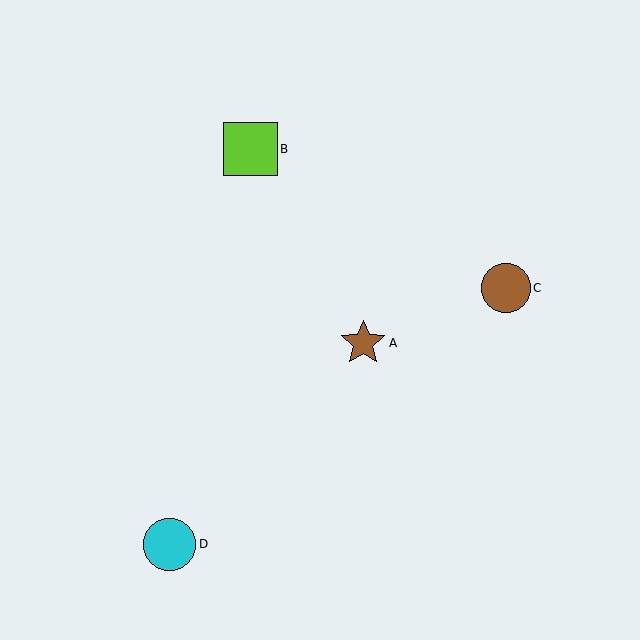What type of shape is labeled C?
Shape C is a brown circle.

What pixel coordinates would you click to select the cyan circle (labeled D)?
Click at (170, 544) to select the cyan circle D.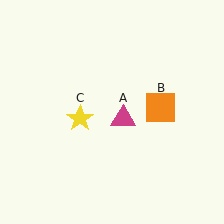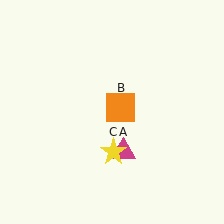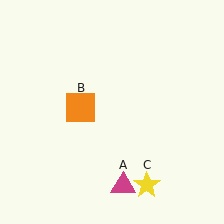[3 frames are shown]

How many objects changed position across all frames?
3 objects changed position: magenta triangle (object A), orange square (object B), yellow star (object C).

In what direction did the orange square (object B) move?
The orange square (object B) moved left.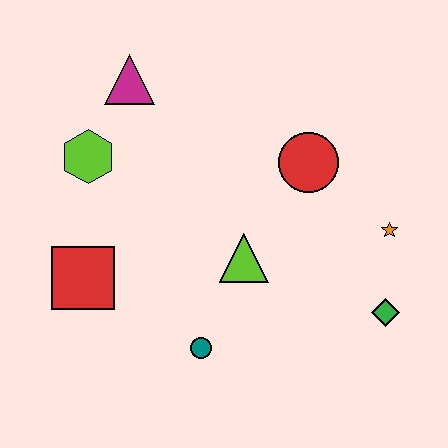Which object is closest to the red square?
The lime hexagon is closest to the red square.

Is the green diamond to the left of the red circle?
No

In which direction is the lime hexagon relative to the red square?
The lime hexagon is above the red square.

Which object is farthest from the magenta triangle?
The green diamond is farthest from the magenta triangle.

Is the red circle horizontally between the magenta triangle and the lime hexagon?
No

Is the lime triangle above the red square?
Yes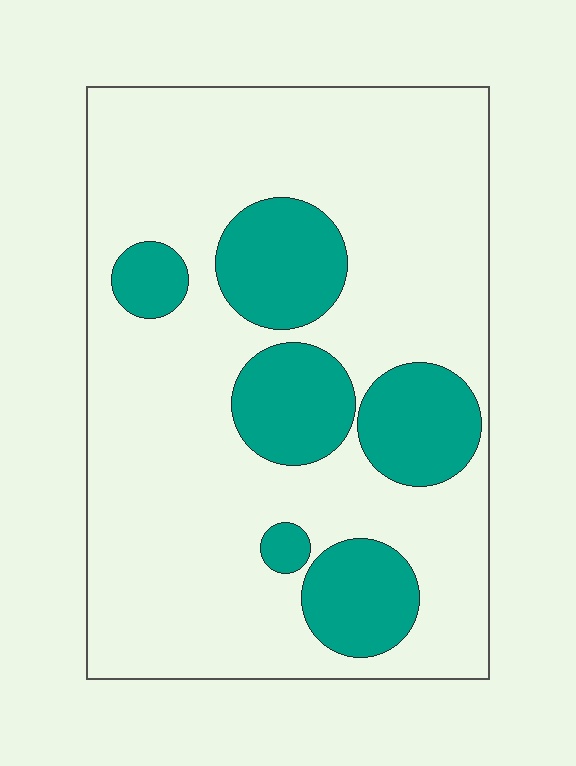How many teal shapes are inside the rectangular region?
6.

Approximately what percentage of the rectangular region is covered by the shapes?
Approximately 25%.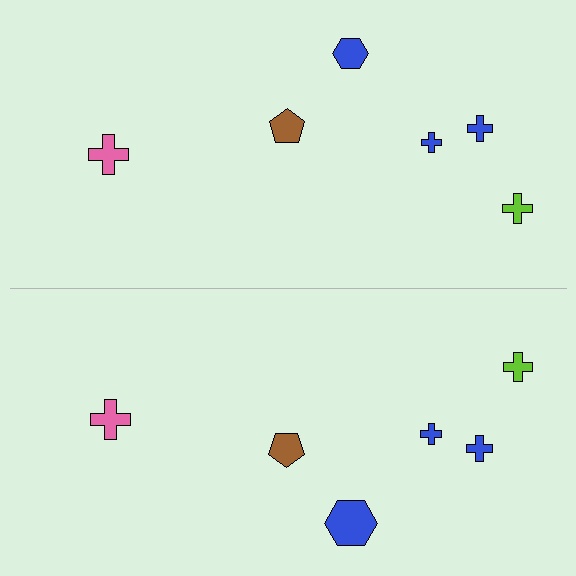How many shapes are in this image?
There are 12 shapes in this image.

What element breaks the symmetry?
The blue hexagon on the bottom side has a different size than its mirror counterpart.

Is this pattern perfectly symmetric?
No, the pattern is not perfectly symmetric. The blue hexagon on the bottom side has a different size than its mirror counterpart.